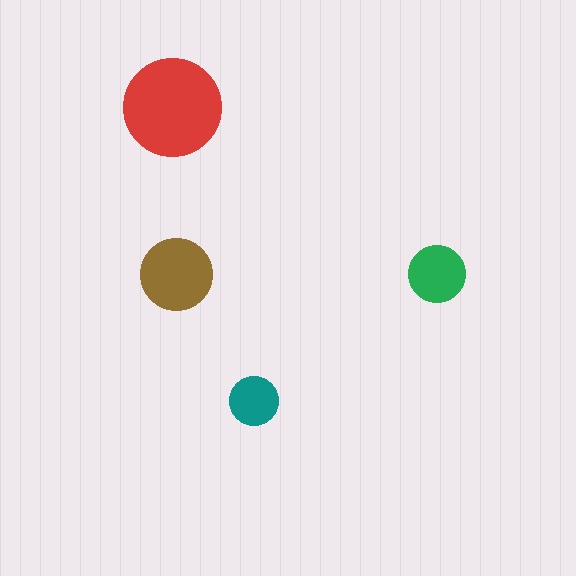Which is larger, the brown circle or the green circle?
The brown one.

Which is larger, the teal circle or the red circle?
The red one.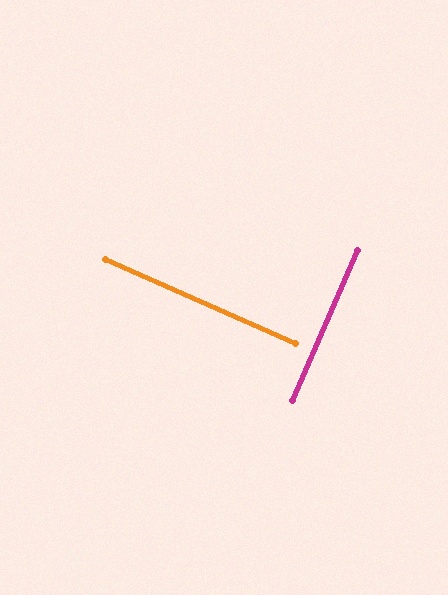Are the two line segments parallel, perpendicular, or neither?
Perpendicular — they meet at approximately 89°.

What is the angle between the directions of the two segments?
Approximately 89 degrees.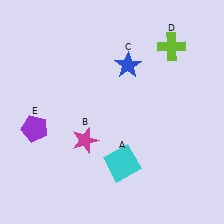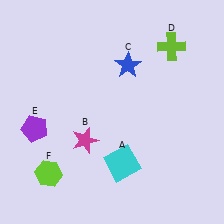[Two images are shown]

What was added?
A lime hexagon (F) was added in Image 2.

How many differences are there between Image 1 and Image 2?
There is 1 difference between the two images.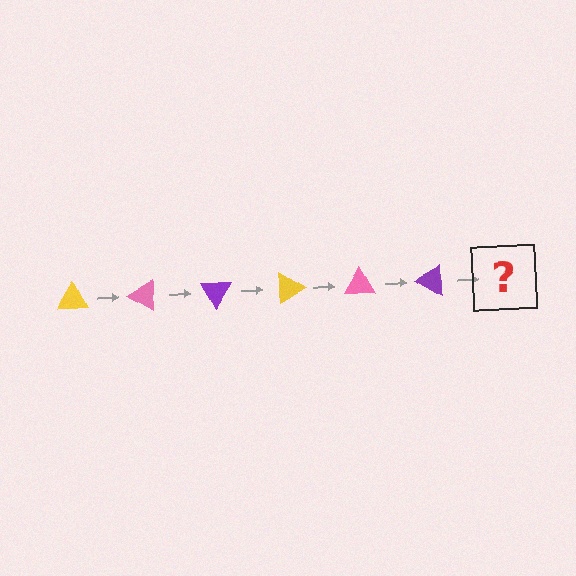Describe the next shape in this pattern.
It should be a yellow triangle, rotated 180 degrees from the start.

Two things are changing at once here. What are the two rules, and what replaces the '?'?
The two rules are that it rotates 30 degrees each step and the color cycles through yellow, pink, and purple. The '?' should be a yellow triangle, rotated 180 degrees from the start.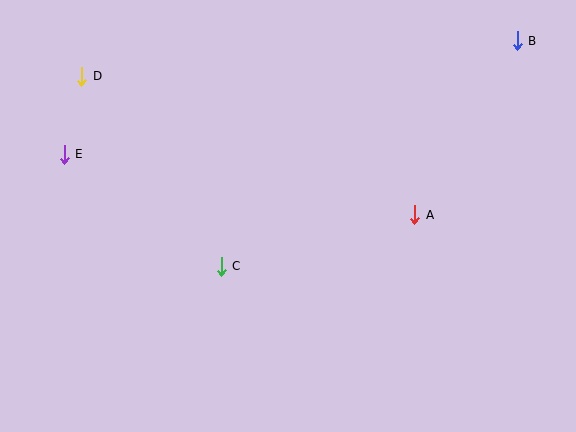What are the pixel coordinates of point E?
Point E is at (64, 154).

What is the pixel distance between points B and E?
The distance between B and E is 467 pixels.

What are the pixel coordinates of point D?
Point D is at (82, 76).